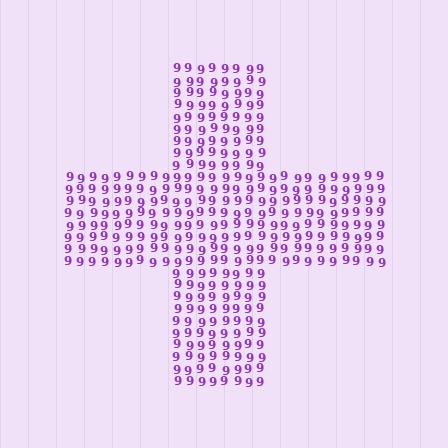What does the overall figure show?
The overall figure shows a cross.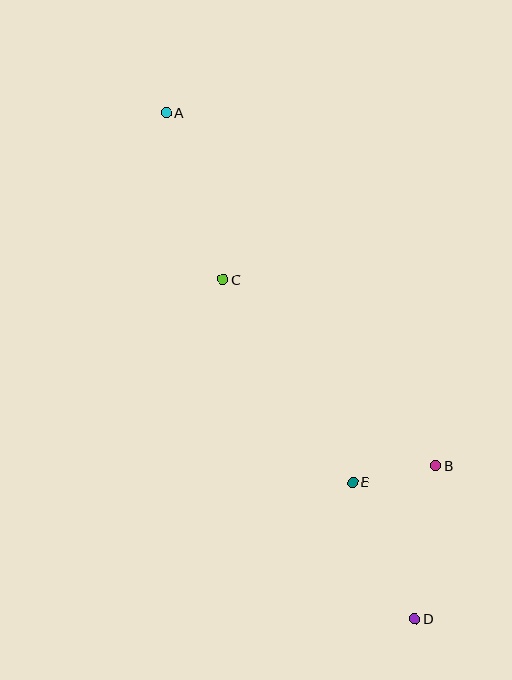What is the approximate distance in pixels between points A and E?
The distance between A and E is approximately 414 pixels.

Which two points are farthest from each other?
Points A and D are farthest from each other.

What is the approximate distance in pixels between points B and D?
The distance between B and D is approximately 155 pixels.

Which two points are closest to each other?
Points B and E are closest to each other.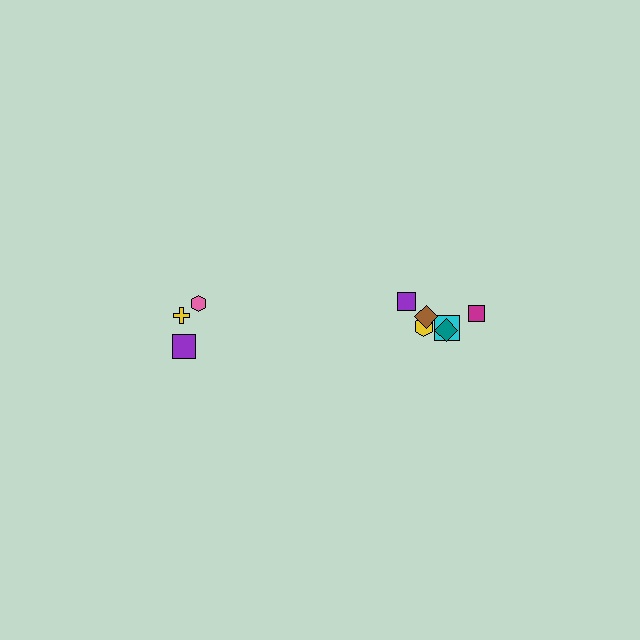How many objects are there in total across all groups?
There are 9 objects.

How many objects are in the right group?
There are 6 objects.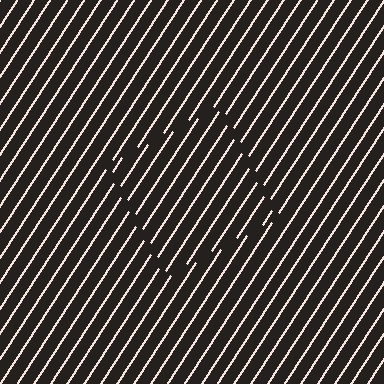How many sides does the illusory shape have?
4 sides — the line-ends trace a square.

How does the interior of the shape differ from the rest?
The interior of the shape contains the same grating, shifted by half a period — the contour is defined by the phase discontinuity where line-ends from the inner and outer gratings abut.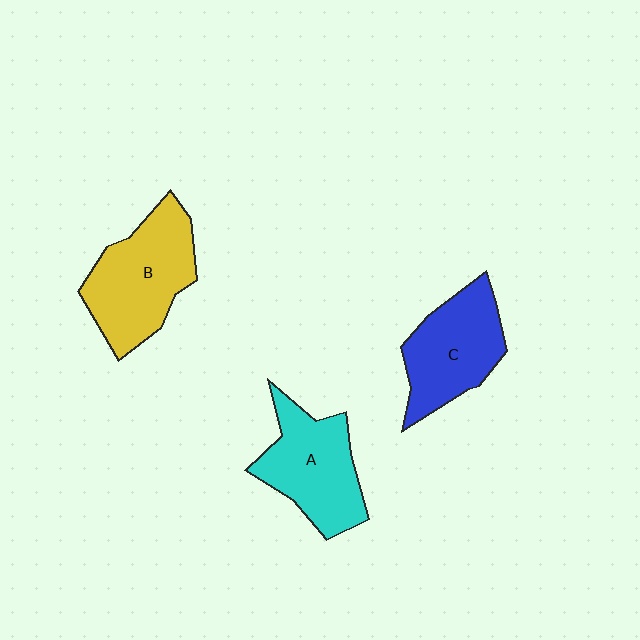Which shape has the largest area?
Shape B (yellow).